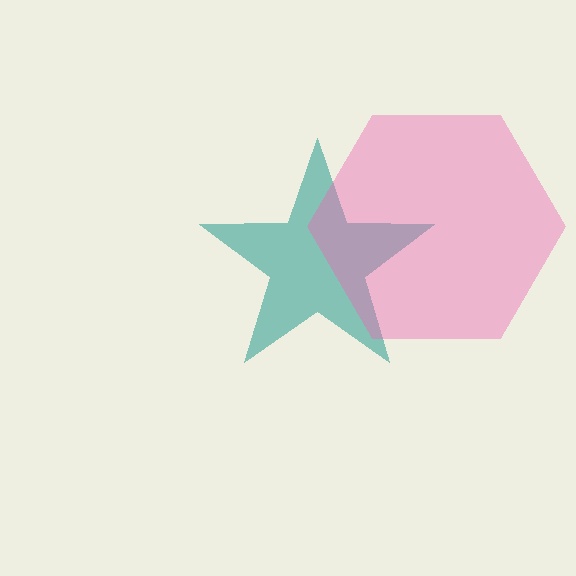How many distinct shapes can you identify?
There are 2 distinct shapes: a teal star, a pink hexagon.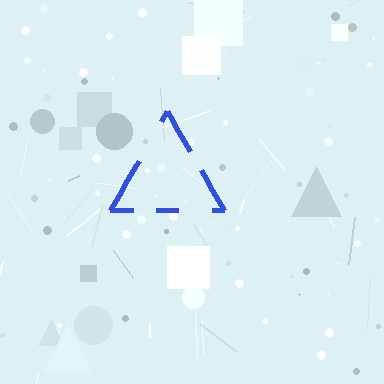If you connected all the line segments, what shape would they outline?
They would outline a triangle.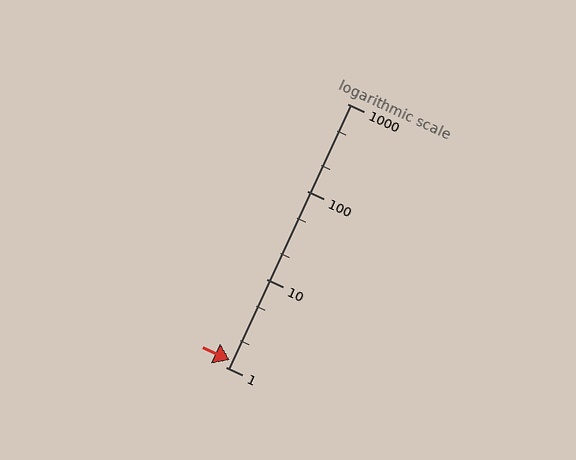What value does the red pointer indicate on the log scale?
The pointer indicates approximately 1.2.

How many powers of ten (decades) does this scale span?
The scale spans 3 decades, from 1 to 1000.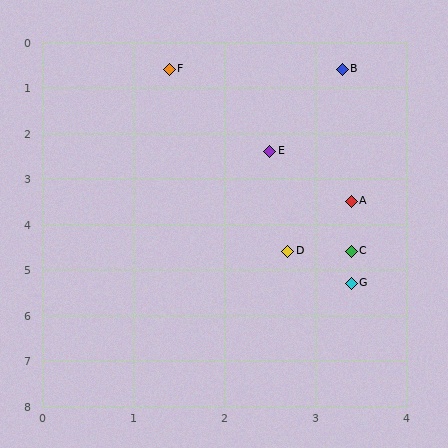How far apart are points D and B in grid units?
Points D and B are about 4.0 grid units apart.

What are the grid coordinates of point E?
Point E is at approximately (2.5, 2.4).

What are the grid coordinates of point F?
Point F is at approximately (1.4, 0.6).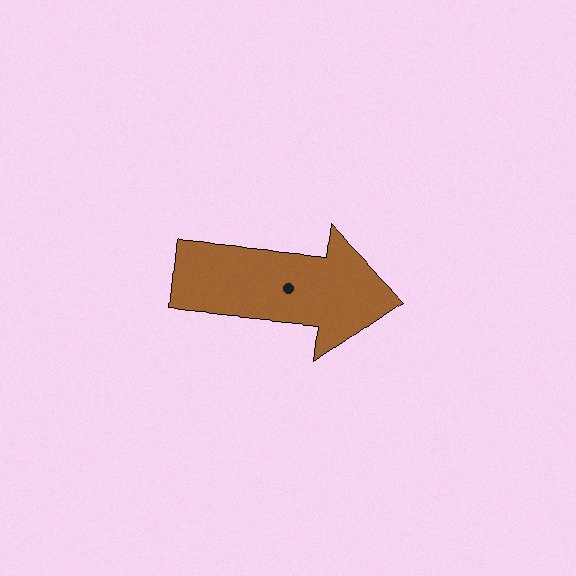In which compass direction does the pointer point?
East.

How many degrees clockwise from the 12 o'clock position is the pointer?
Approximately 96 degrees.